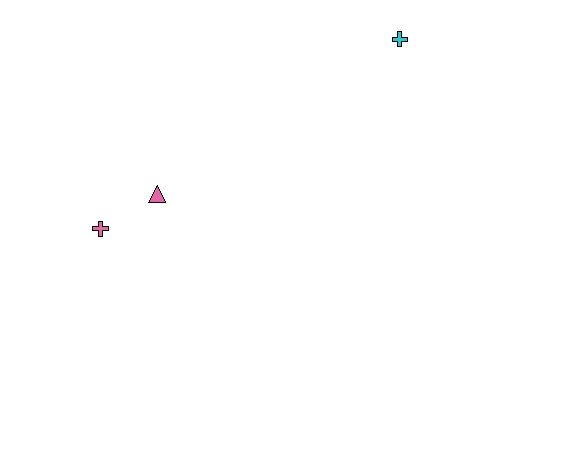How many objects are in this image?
There are 3 objects.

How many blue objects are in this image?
There are no blue objects.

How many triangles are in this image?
There is 1 triangle.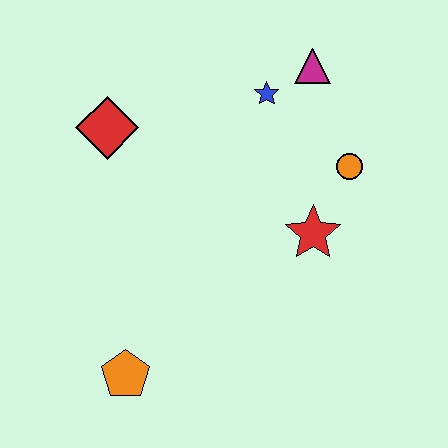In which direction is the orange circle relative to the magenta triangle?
The orange circle is below the magenta triangle.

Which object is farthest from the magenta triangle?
The orange pentagon is farthest from the magenta triangle.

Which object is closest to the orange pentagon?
The red star is closest to the orange pentagon.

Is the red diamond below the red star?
No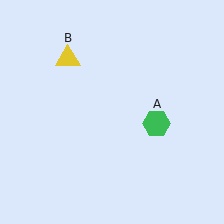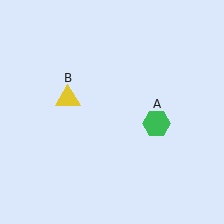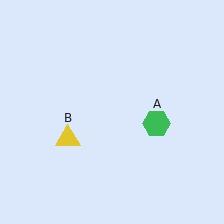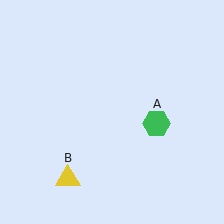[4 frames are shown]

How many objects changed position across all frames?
1 object changed position: yellow triangle (object B).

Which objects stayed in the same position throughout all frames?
Green hexagon (object A) remained stationary.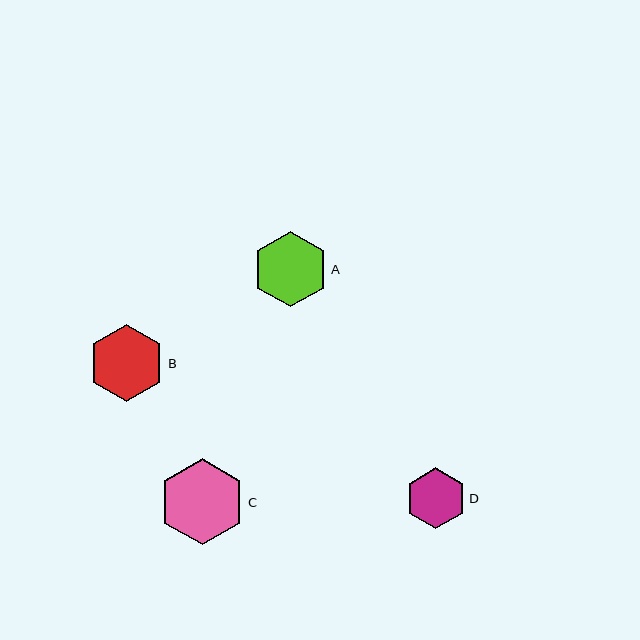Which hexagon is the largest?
Hexagon C is the largest with a size of approximately 86 pixels.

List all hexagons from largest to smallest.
From largest to smallest: C, B, A, D.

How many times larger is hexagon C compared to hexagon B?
Hexagon C is approximately 1.1 times the size of hexagon B.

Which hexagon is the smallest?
Hexagon D is the smallest with a size of approximately 61 pixels.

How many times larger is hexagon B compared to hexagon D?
Hexagon B is approximately 1.3 times the size of hexagon D.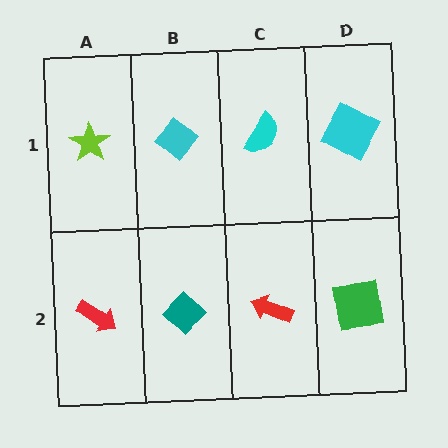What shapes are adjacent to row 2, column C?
A cyan semicircle (row 1, column C), a teal diamond (row 2, column B), a green square (row 2, column D).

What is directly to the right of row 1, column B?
A cyan semicircle.